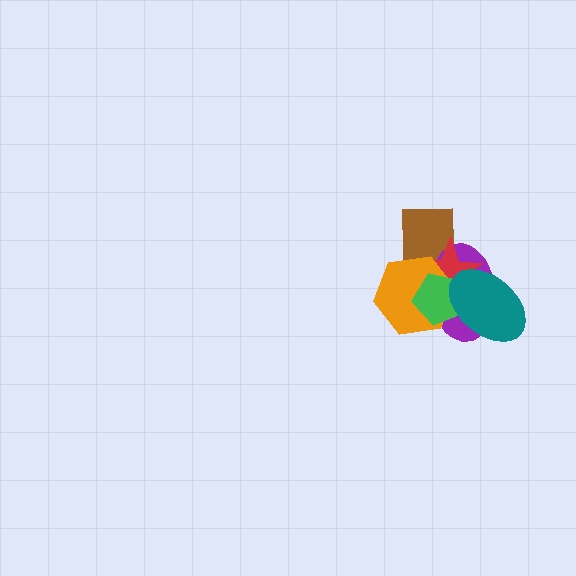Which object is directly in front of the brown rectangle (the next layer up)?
The purple ellipse is directly in front of the brown rectangle.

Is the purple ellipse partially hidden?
Yes, it is partially covered by another shape.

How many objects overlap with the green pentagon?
5 objects overlap with the green pentagon.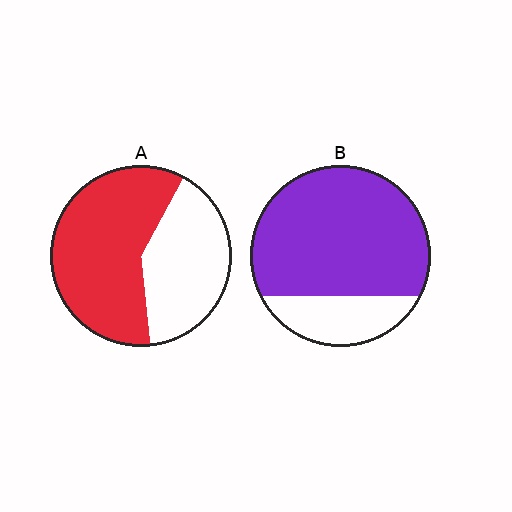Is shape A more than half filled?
Yes.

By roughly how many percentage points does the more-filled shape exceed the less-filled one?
By roughly 15 percentage points (B over A).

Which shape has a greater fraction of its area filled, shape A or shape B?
Shape B.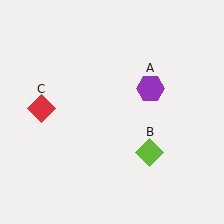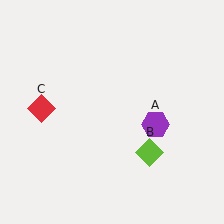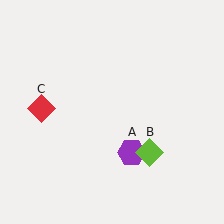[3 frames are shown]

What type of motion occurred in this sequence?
The purple hexagon (object A) rotated clockwise around the center of the scene.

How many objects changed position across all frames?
1 object changed position: purple hexagon (object A).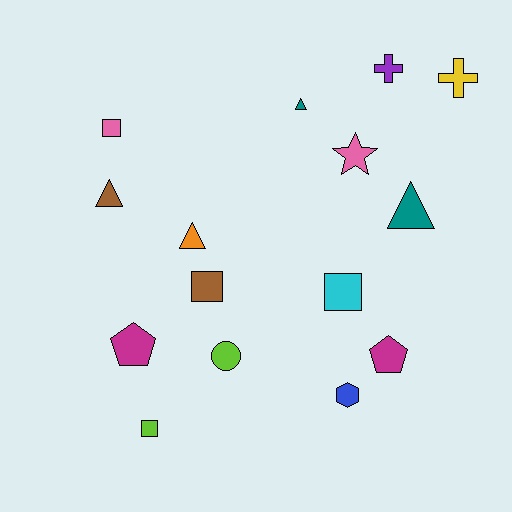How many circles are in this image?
There is 1 circle.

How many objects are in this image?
There are 15 objects.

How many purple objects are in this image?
There is 1 purple object.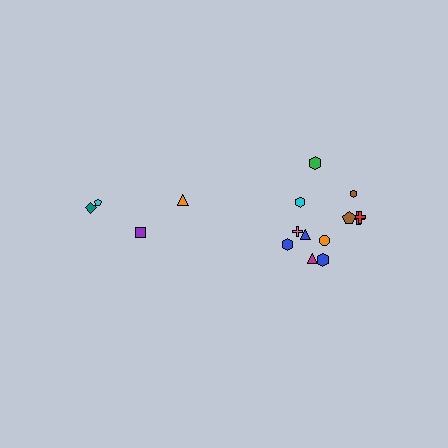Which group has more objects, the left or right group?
The right group.